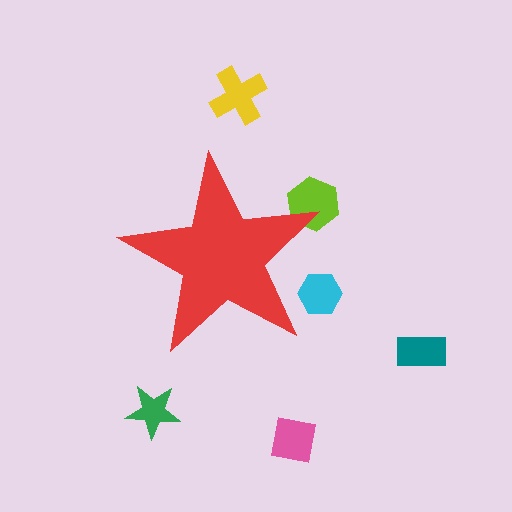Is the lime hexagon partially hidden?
Yes, the lime hexagon is partially hidden behind the red star.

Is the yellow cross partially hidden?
No, the yellow cross is fully visible.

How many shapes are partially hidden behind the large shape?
2 shapes are partially hidden.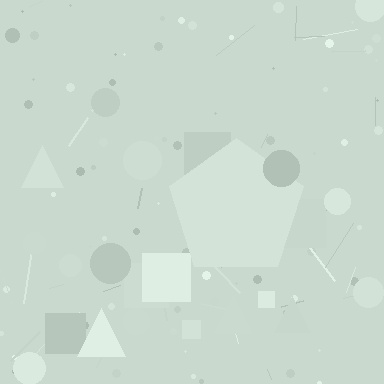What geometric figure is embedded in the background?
A pentagon is embedded in the background.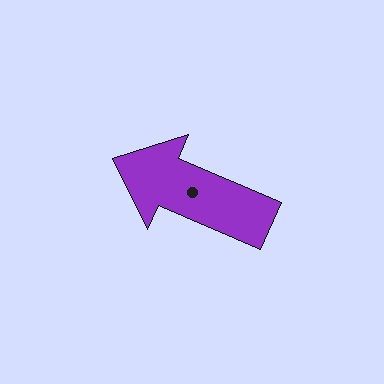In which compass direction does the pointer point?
Northwest.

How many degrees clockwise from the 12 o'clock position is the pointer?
Approximately 293 degrees.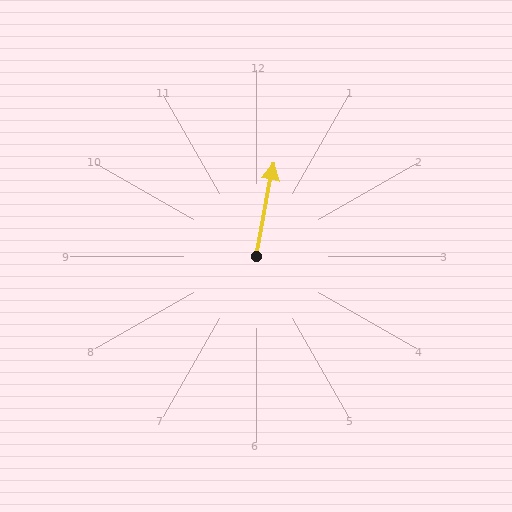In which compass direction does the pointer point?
North.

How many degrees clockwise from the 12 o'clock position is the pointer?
Approximately 11 degrees.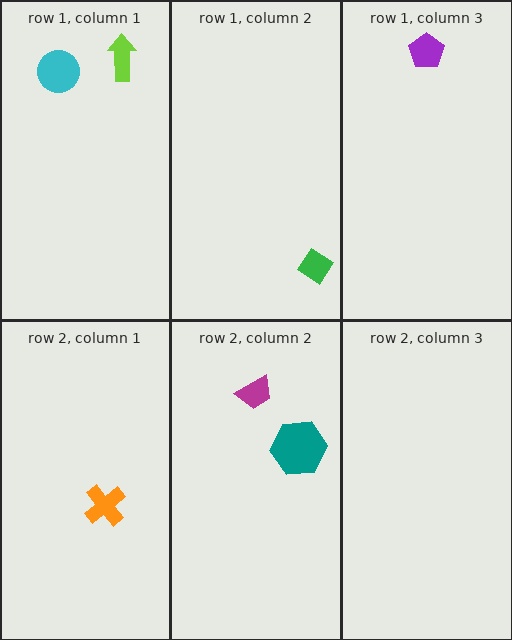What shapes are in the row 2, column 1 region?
The orange cross.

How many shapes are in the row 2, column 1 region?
1.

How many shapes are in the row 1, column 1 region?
2.